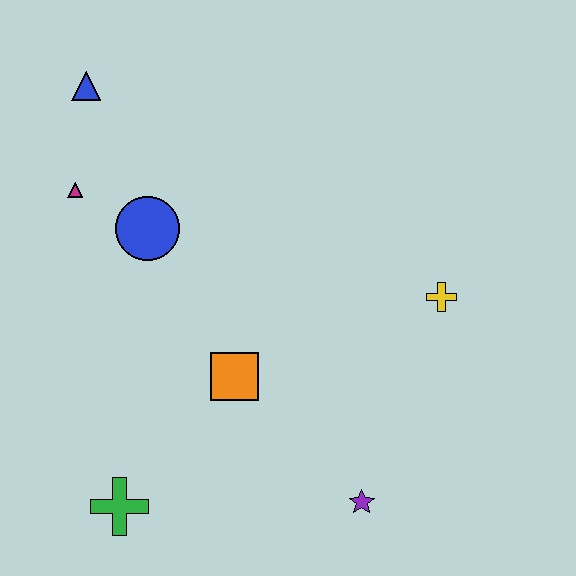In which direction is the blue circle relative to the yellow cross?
The blue circle is to the left of the yellow cross.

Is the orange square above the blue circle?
No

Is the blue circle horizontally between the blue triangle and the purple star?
Yes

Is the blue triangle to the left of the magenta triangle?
No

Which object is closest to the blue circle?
The magenta triangle is closest to the blue circle.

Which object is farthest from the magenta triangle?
The purple star is farthest from the magenta triangle.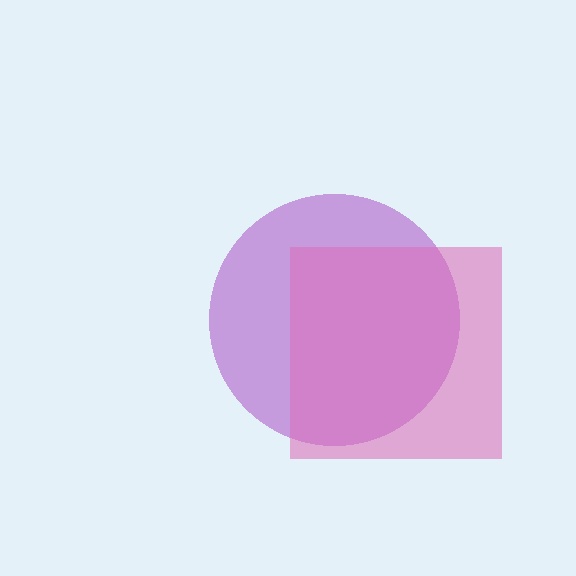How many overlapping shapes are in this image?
There are 2 overlapping shapes in the image.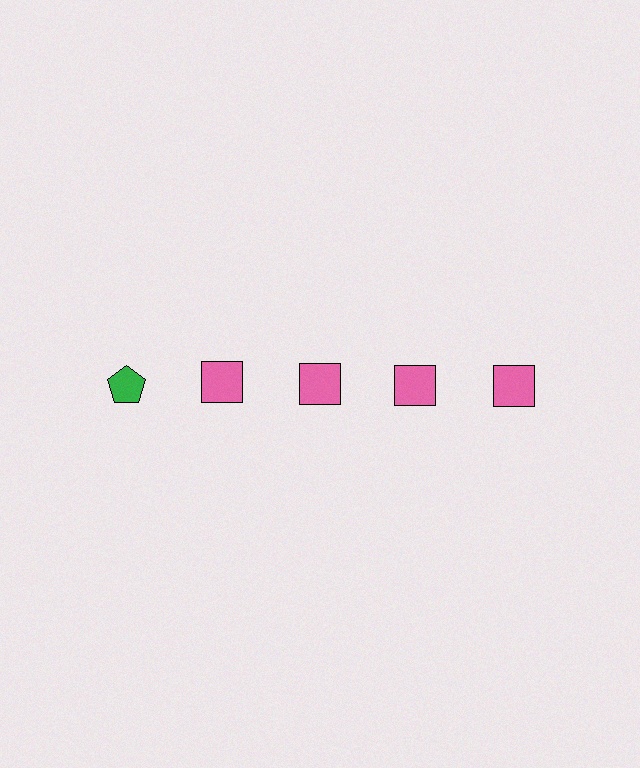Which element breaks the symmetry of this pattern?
The green pentagon in the top row, leftmost column breaks the symmetry. All other shapes are pink squares.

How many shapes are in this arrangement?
There are 5 shapes arranged in a grid pattern.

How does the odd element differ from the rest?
It differs in both color (green instead of pink) and shape (pentagon instead of square).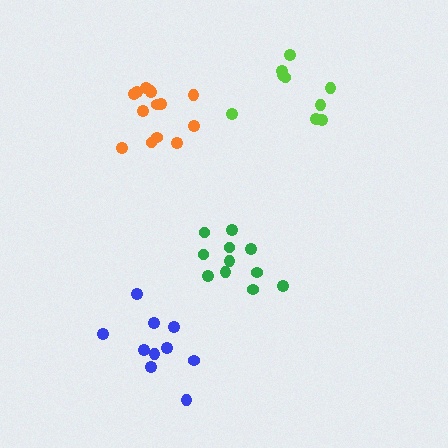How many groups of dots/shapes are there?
There are 4 groups.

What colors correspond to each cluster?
The clusters are colored: orange, lime, blue, green.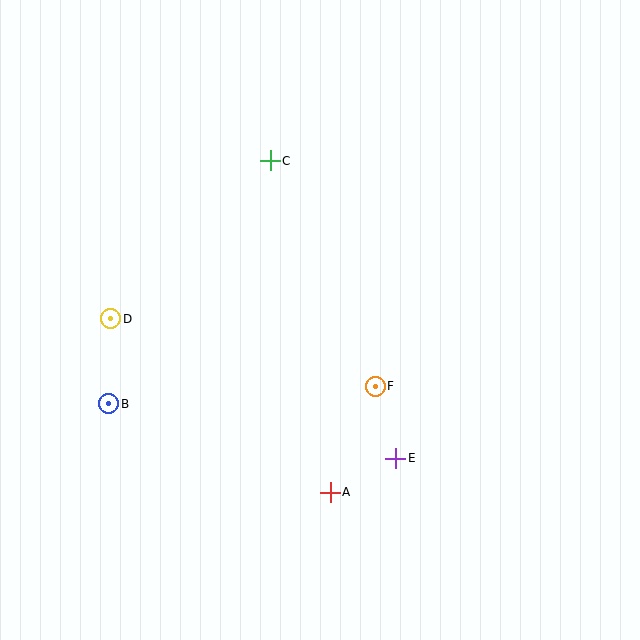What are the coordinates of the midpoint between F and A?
The midpoint between F and A is at (353, 439).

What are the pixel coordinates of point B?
Point B is at (108, 404).